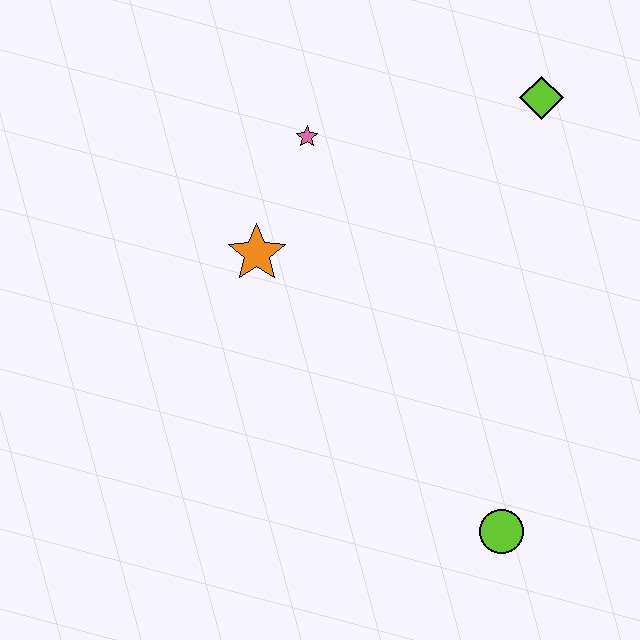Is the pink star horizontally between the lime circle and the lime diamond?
No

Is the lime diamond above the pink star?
Yes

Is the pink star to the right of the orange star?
Yes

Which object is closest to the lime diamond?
The pink star is closest to the lime diamond.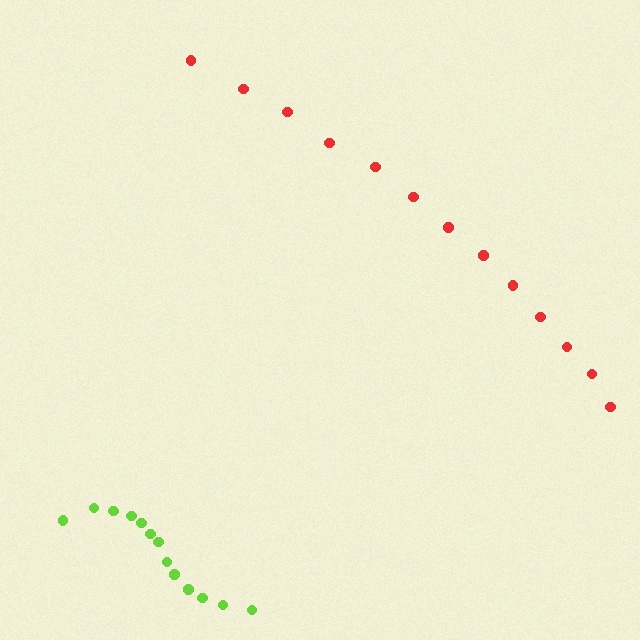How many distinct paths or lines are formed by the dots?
There are 2 distinct paths.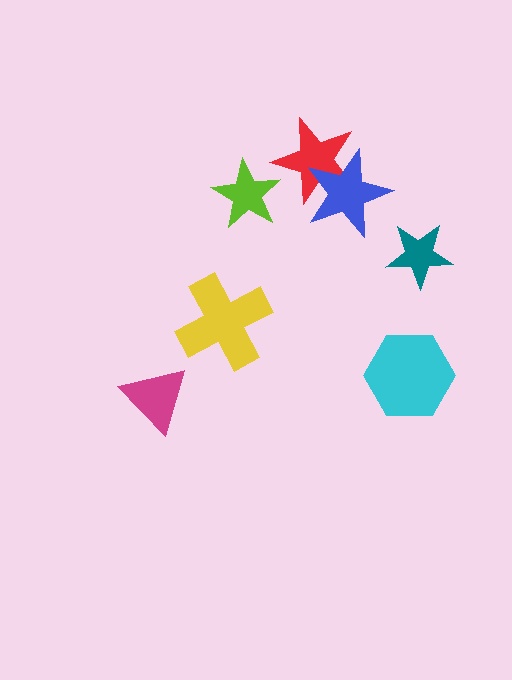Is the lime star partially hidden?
No, no other shape covers it.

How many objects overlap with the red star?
1 object overlaps with the red star.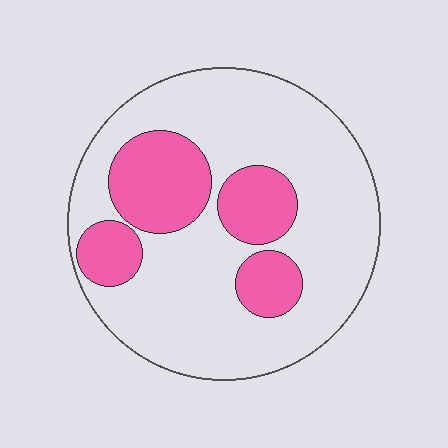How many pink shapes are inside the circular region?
4.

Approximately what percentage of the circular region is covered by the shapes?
Approximately 25%.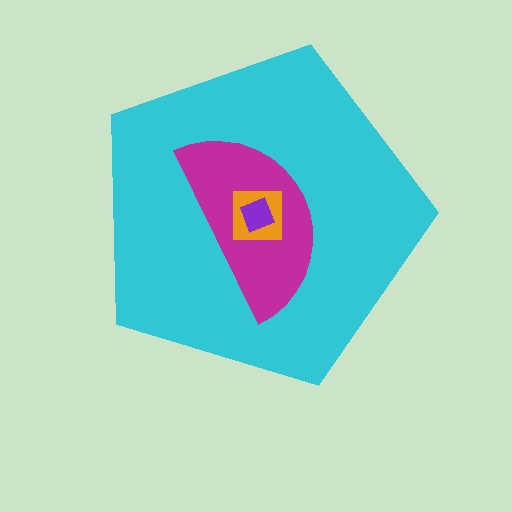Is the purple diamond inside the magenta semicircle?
Yes.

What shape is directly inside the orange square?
The purple diamond.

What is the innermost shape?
The purple diamond.